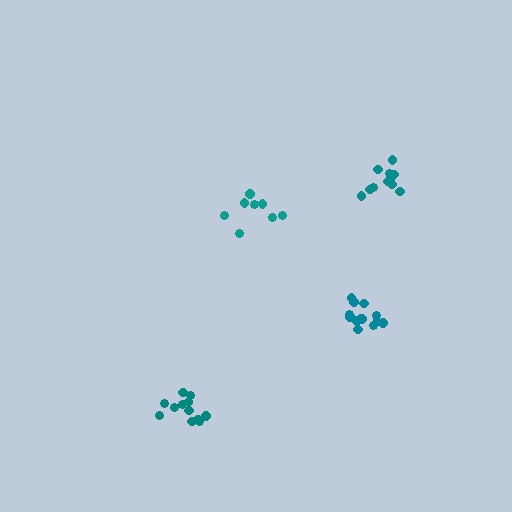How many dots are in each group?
Group 1: 8 dots, Group 2: 13 dots, Group 3: 11 dots, Group 4: 12 dots (44 total).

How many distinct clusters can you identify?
There are 4 distinct clusters.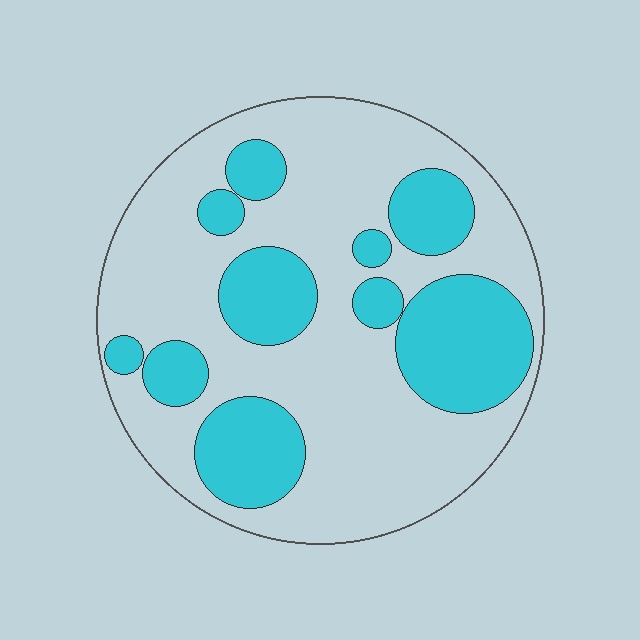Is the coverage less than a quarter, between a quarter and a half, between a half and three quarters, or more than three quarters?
Between a quarter and a half.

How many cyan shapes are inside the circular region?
10.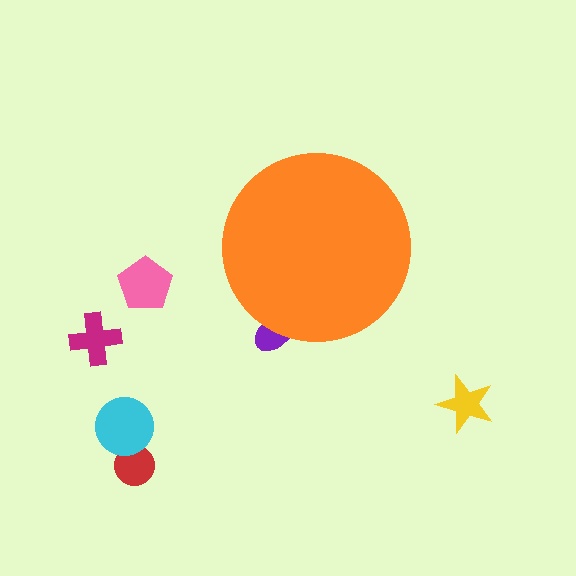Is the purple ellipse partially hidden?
Yes, the purple ellipse is partially hidden behind the orange circle.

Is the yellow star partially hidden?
No, the yellow star is fully visible.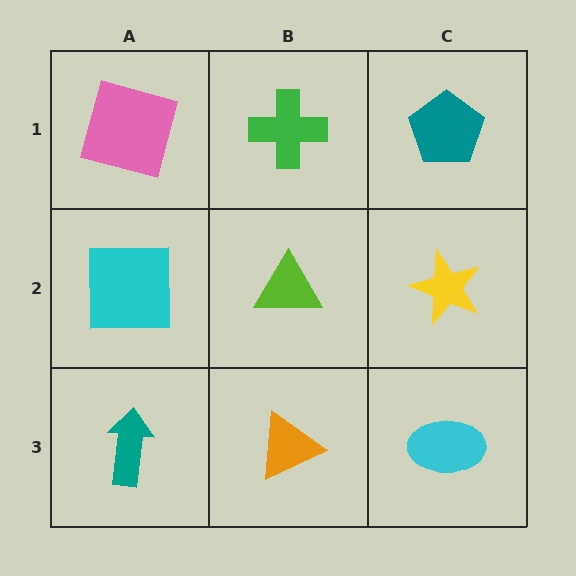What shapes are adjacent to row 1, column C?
A yellow star (row 2, column C), a green cross (row 1, column B).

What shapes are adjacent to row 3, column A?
A cyan square (row 2, column A), an orange triangle (row 3, column B).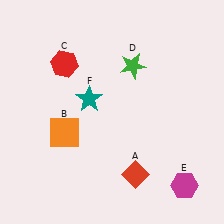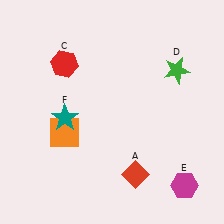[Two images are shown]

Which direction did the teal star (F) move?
The teal star (F) moved left.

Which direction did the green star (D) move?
The green star (D) moved right.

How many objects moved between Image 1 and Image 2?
2 objects moved between the two images.